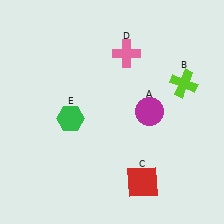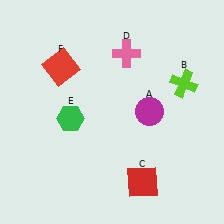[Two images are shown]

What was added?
A red square (F) was added in Image 2.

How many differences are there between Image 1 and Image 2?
There is 1 difference between the two images.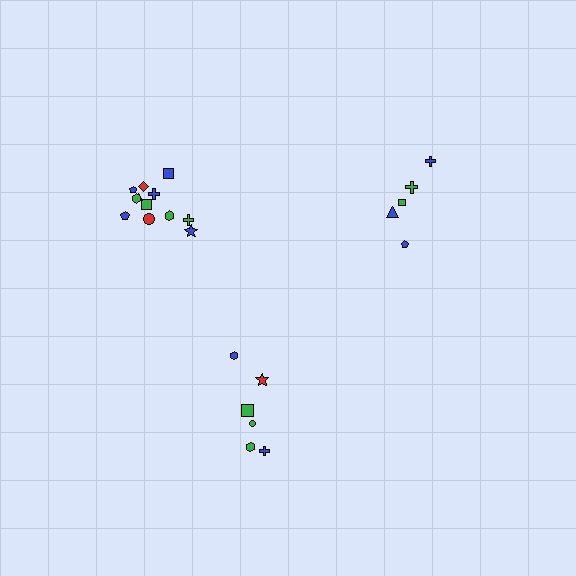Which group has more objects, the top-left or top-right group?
The top-left group.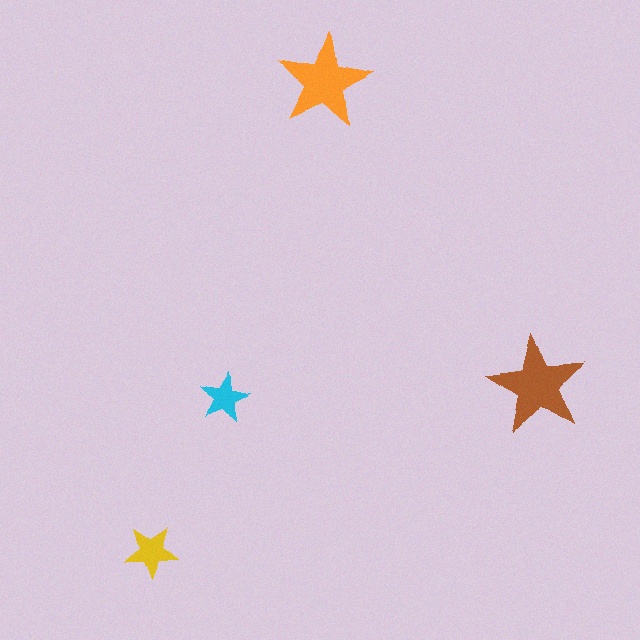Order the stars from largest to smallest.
the brown one, the orange one, the yellow one, the cyan one.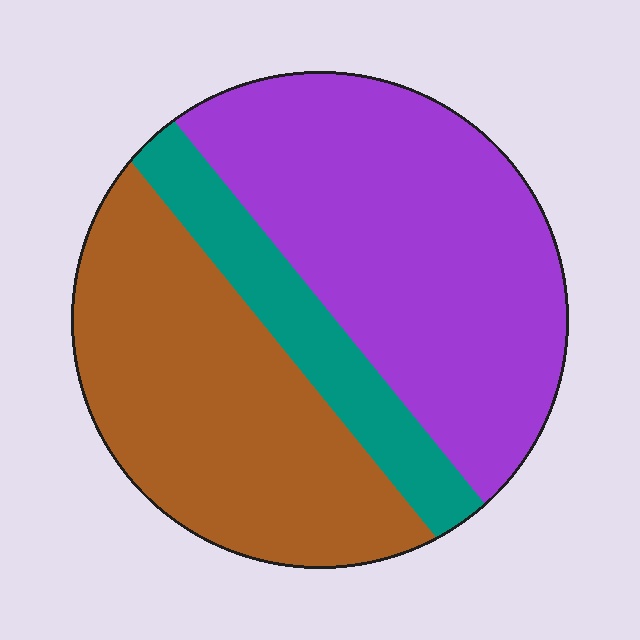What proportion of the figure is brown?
Brown covers 38% of the figure.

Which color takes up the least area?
Teal, at roughly 15%.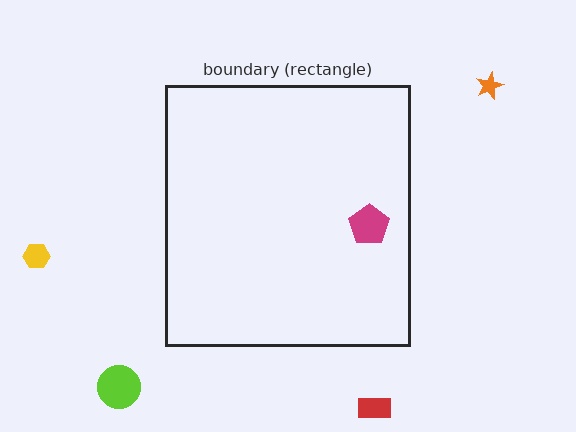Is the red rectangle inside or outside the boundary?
Outside.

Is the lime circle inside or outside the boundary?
Outside.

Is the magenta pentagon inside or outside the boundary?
Inside.